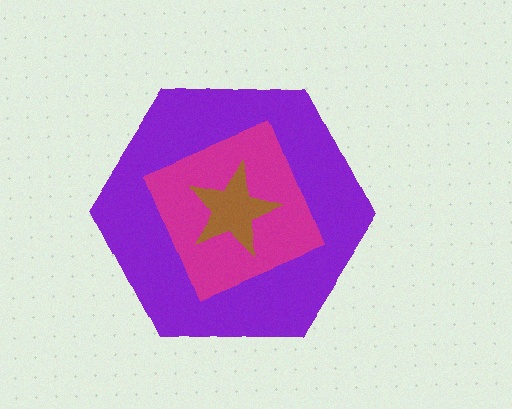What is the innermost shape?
The brown star.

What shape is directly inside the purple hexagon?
The magenta square.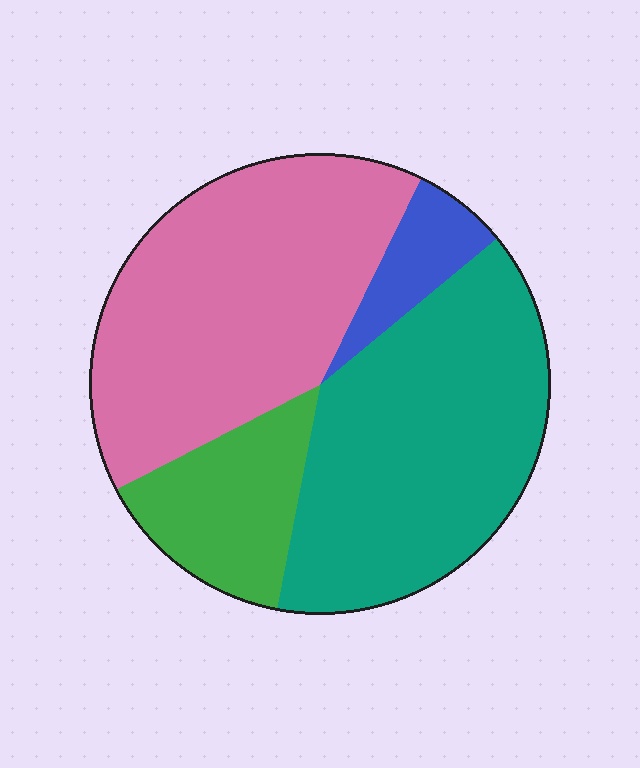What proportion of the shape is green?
Green takes up less than a quarter of the shape.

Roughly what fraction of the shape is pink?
Pink takes up about two fifths (2/5) of the shape.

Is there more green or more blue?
Green.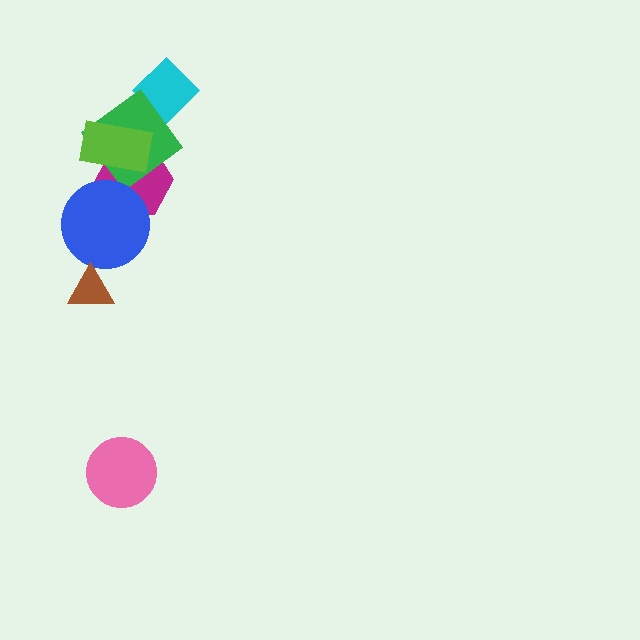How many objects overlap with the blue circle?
1 object overlaps with the blue circle.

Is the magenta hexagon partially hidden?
Yes, it is partially covered by another shape.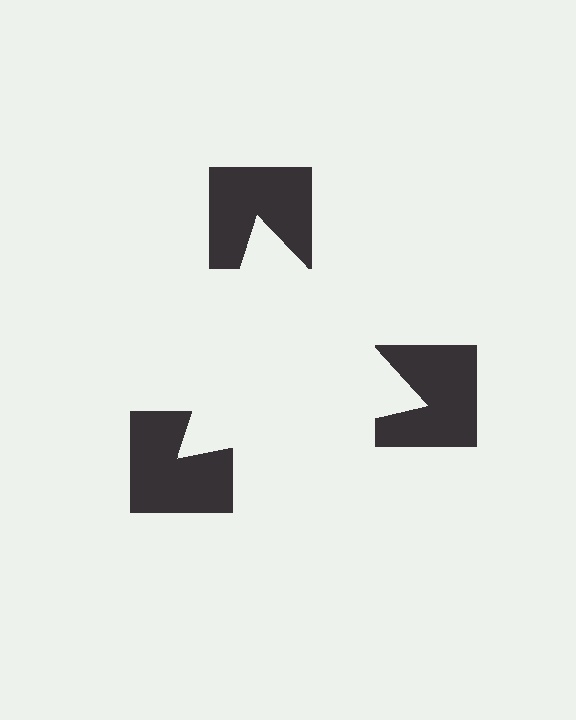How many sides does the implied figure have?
3 sides.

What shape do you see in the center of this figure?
An illusory triangle — its edges are inferred from the aligned wedge cuts in the notched squares, not physically drawn.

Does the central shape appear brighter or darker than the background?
It typically appears slightly brighter than the background, even though no actual brightness change is drawn.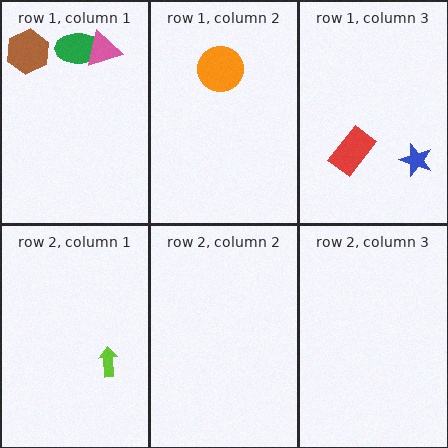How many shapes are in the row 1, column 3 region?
2.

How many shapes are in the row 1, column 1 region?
3.